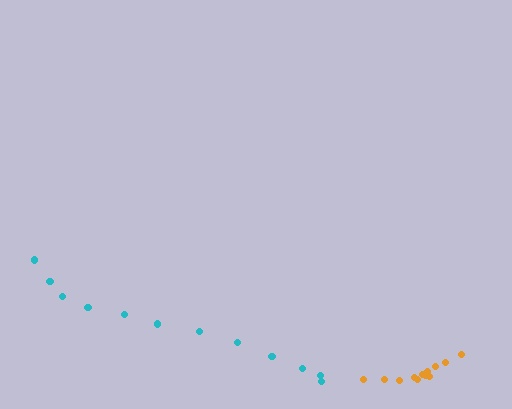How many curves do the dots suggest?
There are 2 distinct paths.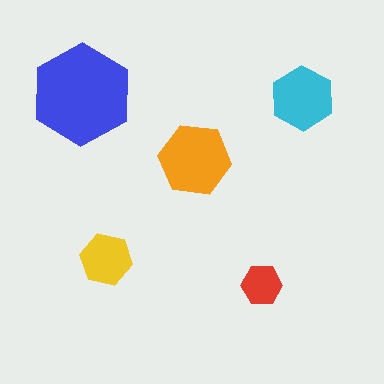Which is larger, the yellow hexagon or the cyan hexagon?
The cyan one.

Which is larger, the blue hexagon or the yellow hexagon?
The blue one.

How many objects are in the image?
There are 5 objects in the image.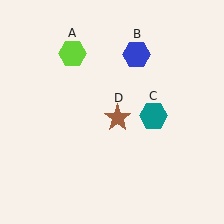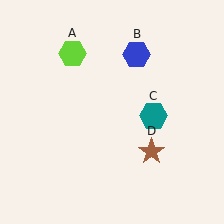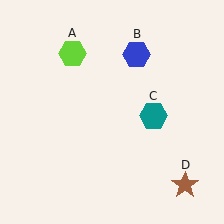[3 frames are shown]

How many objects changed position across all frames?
1 object changed position: brown star (object D).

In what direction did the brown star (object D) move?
The brown star (object D) moved down and to the right.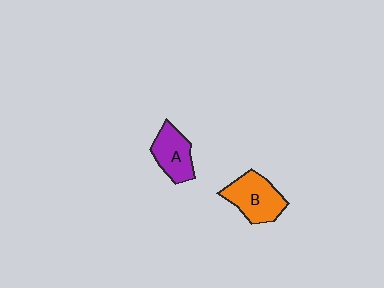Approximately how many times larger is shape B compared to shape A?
Approximately 1.3 times.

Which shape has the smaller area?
Shape A (purple).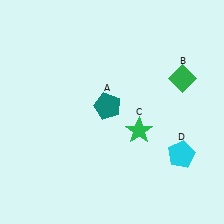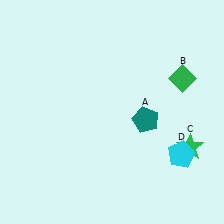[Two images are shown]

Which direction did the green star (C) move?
The green star (C) moved right.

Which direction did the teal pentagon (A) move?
The teal pentagon (A) moved right.